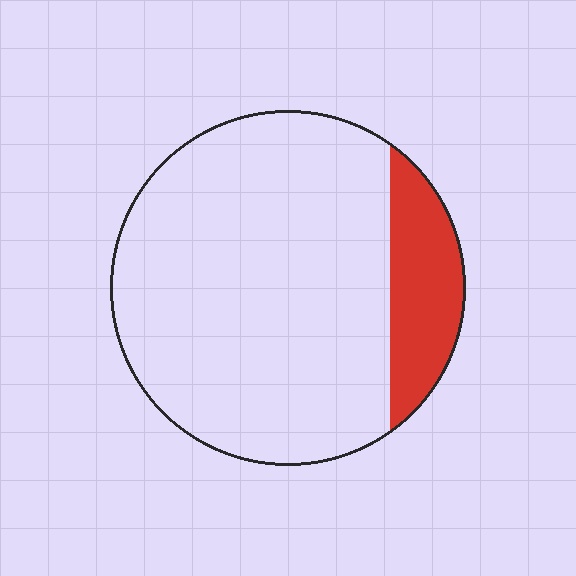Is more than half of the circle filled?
No.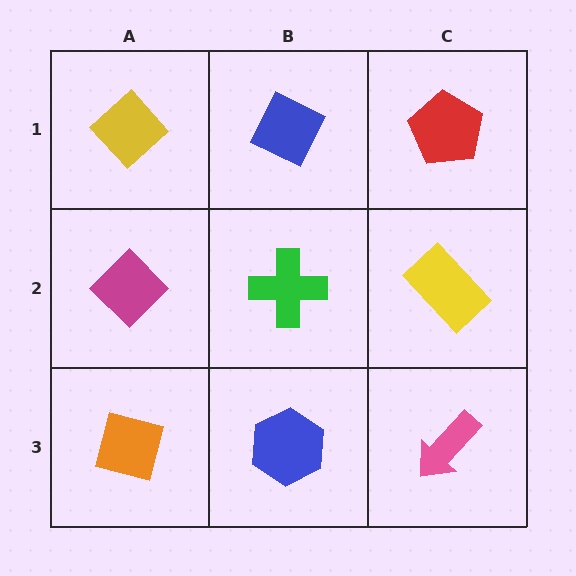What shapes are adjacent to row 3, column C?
A yellow rectangle (row 2, column C), a blue hexagon (row 3, column B).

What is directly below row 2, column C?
A pink arrow.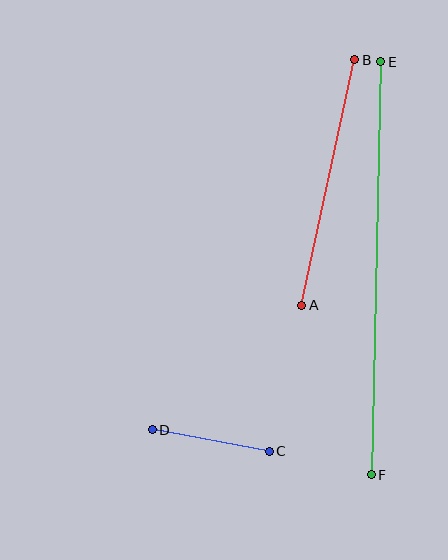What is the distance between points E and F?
The distance is approximately 413 pixels.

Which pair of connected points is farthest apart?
Points E and F are farthest apart.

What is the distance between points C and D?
The distance is approximately 119 pixels.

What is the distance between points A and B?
The distance is approximately 251 pixels.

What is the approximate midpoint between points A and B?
The midpoint is at approximately (328, 183) pixels.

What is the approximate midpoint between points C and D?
The midpoint is at approximately (211, 440) pixels.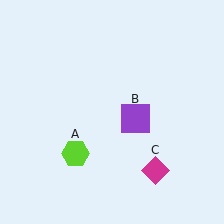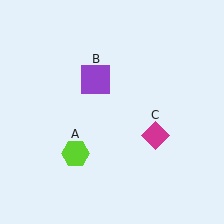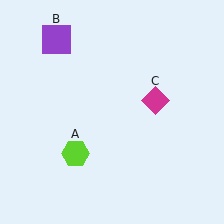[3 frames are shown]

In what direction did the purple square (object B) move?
The purple square (object B) moved up and to the left.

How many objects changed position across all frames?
2 objects changed position: purple square (object B), magenta diamond (object C).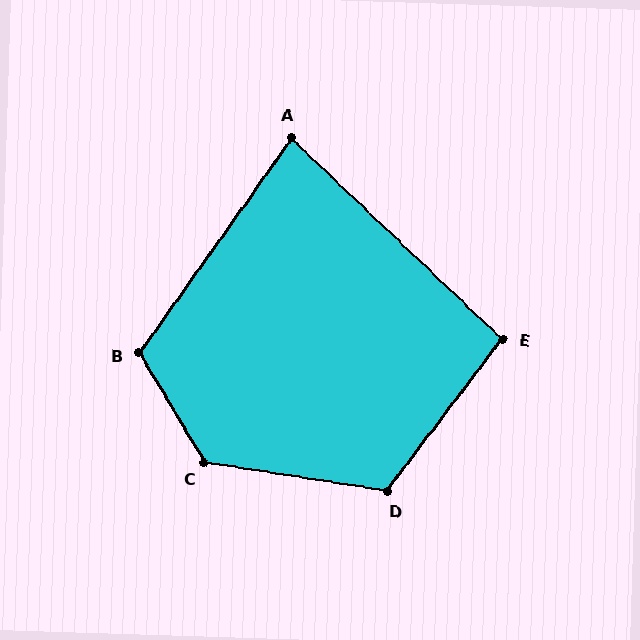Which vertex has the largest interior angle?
C, at approximately 129 degrees.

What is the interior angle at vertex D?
Approximately 119 degrees (obtuse).